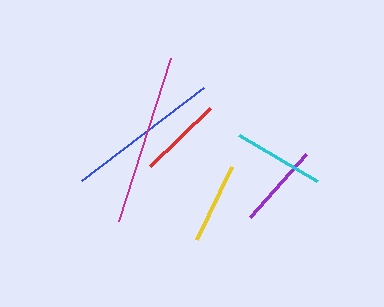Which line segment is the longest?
The magenta line is the longest at approximately 170 pixels.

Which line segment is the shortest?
The yellow line is the shortest at approximately 81 pixels.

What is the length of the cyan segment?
The cyan segment is approximately 90 pixels long.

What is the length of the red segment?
The red segment is approximately 83 pixels long.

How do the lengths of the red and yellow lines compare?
The red and yellow lines are approximately the same length.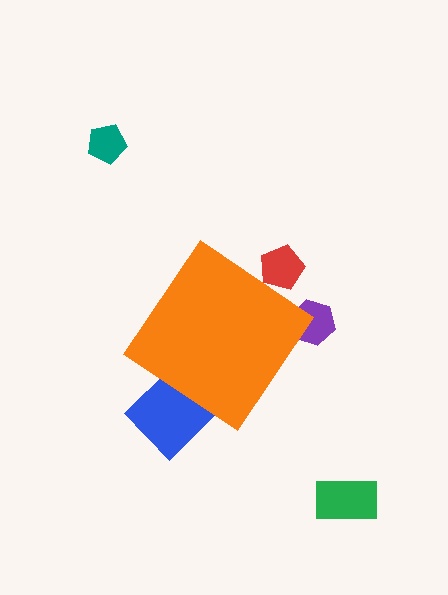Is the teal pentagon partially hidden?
No, the teal pentagon is fully visible.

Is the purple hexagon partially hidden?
Yes, the purple hexagon is partially hidden behind the orange diamond.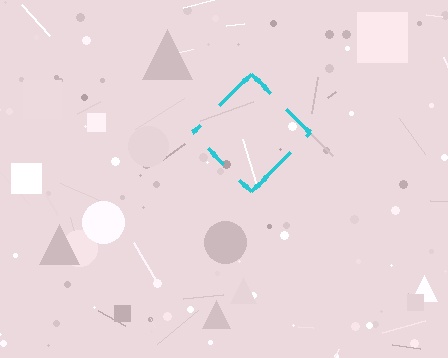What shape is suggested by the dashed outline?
The dashed outline suggests a diamond.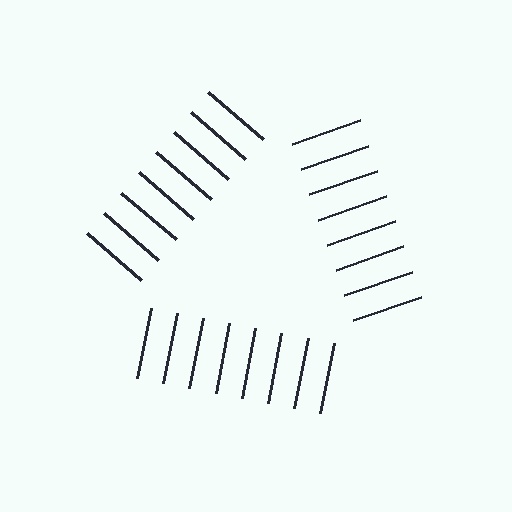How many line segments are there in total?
24 — 8 along each of the 3 edges.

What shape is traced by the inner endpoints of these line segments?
An illusory triangle — the line segments terminate on its edges but no continuous stroke is drawn.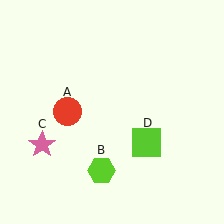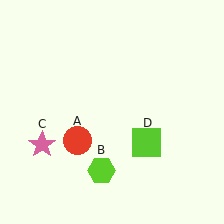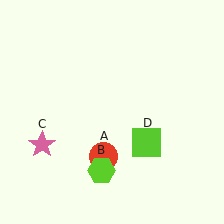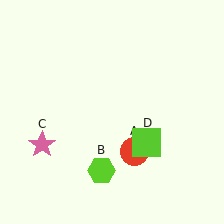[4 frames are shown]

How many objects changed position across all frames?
1 object changed position: red circle (object A).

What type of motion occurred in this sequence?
The red circle (object A) rotated counterclockwise around the center of the scene.